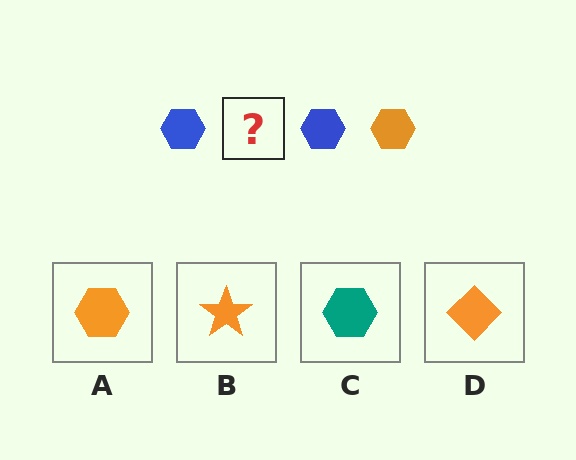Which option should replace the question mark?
Option A.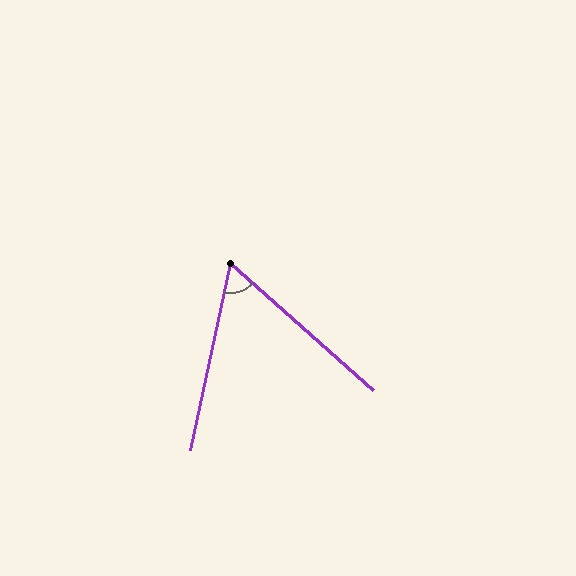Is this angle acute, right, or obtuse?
It is acute.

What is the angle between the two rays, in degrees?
Approximately 60 degrees.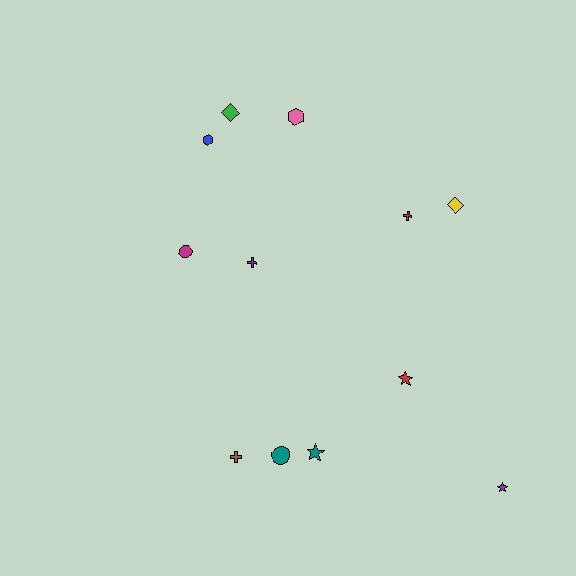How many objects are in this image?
There are 12 objects.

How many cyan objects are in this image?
There are no cyan objects.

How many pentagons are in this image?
There are no pentagons.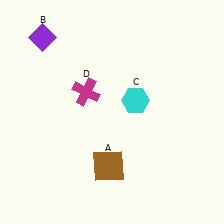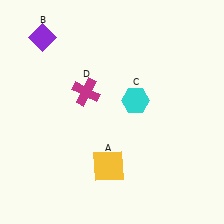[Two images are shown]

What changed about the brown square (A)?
In Image 1, A is brown. In Image 2, it changed to yellow.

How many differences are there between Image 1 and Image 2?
There is 1 difference between the two images.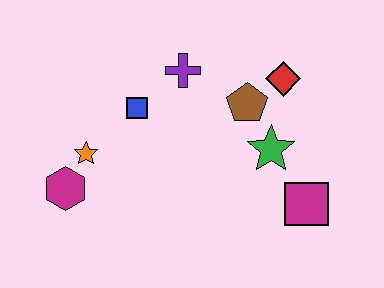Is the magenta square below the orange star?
Yes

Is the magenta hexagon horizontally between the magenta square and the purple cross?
No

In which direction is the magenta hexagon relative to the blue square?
The magenta hexagon is below the blue square.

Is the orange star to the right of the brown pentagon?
No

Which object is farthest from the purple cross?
The magenta square is farthest from the purple cross.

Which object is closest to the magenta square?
The green star is closest to the magenta square.